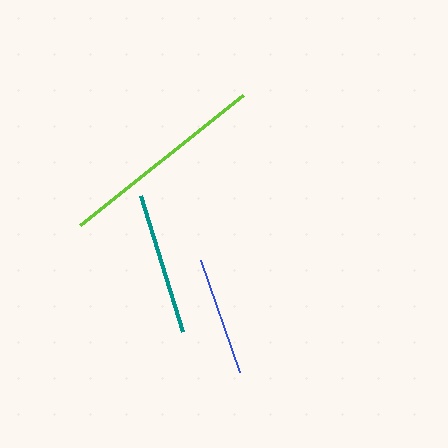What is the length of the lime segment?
The lime segment is approximately 208 pixels long.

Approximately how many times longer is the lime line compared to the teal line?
The lime line is approximately 1.5 times the length of the teal line.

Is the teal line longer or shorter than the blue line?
The teal line is longer than the blue line.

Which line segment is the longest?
The lime line is the longest at approximately 208 pixels.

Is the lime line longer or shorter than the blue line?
The lime line is longer than the blue line.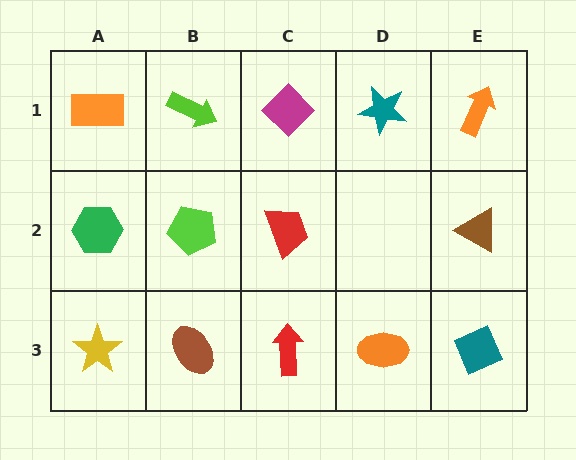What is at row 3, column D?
An orange ellipse.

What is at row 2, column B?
A lime pentagon.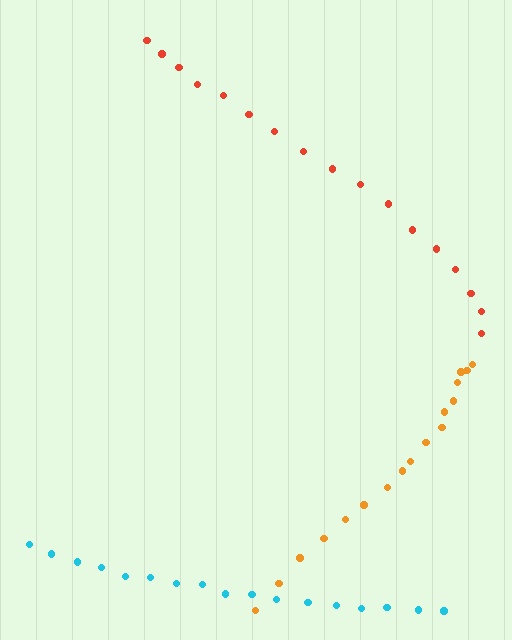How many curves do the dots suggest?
There are 3 distinct paths.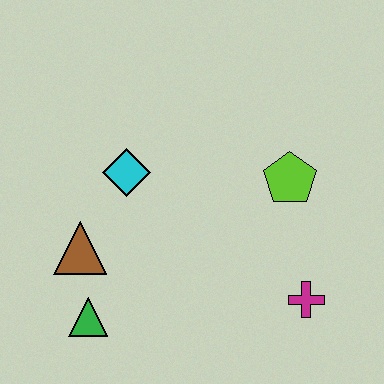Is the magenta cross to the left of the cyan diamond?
No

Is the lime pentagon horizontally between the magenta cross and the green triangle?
Yes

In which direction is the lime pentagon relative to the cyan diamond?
The lime pentagon is to the right of the cyan diamond.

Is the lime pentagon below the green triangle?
No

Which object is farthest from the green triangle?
The lime pentagon is farthest from the green triangle.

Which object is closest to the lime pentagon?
The magenta cross is closest to the lime pentagon.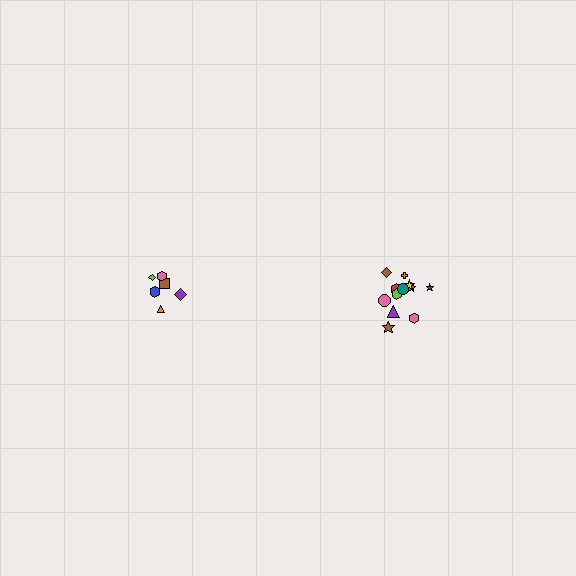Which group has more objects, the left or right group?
The right group.